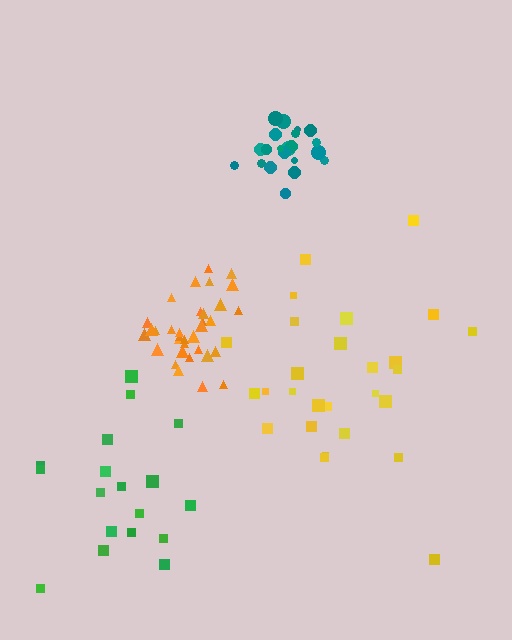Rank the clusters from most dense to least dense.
teal, orange, green, yellow.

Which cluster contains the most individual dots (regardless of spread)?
Orange (34).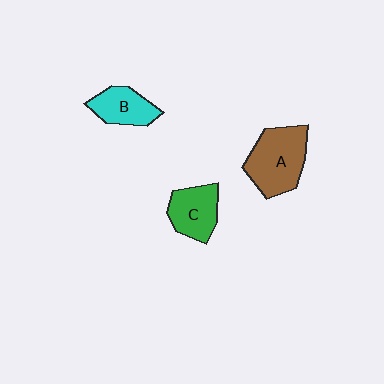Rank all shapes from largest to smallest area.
From largest to smallest: A (brown), C (green), B (cyan).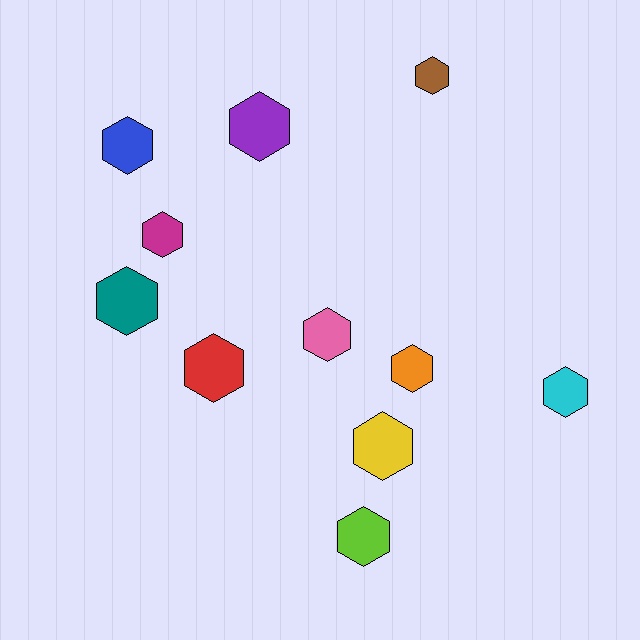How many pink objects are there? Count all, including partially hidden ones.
There is 1 pink object.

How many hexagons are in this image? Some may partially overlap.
There are 11 hexagons.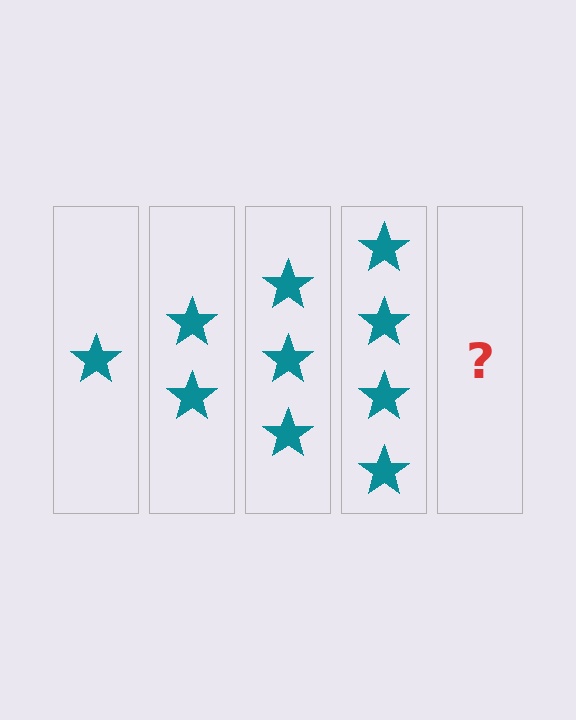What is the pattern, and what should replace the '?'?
The pattern is that each step adds one more star. The '?' should be 5 stars.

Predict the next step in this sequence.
The next step is 5 stars.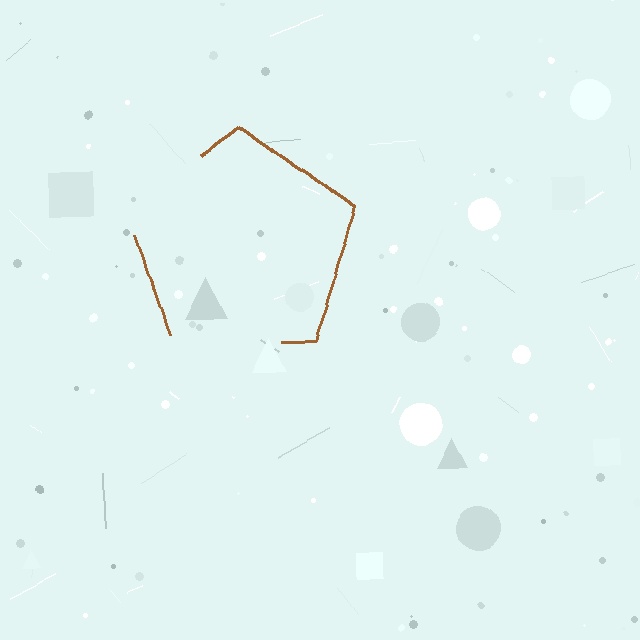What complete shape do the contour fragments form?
The contour fragments form a pentagon.